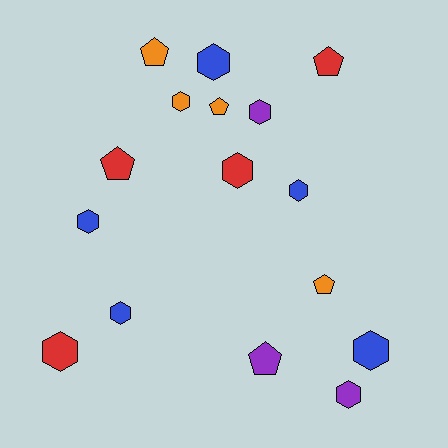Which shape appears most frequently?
Hexagon, with 10 objects.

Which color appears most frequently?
Blue, with 5 objects.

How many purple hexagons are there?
There are 2 purple hexagons.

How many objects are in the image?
There are 16 objects.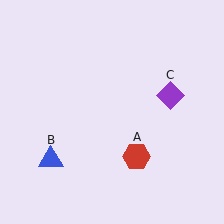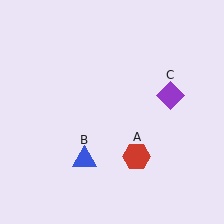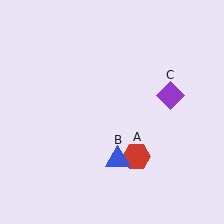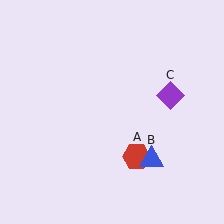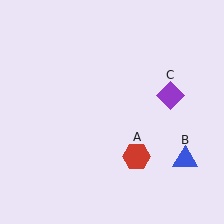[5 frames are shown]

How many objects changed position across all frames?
1 object changed position: blue triangle (object B).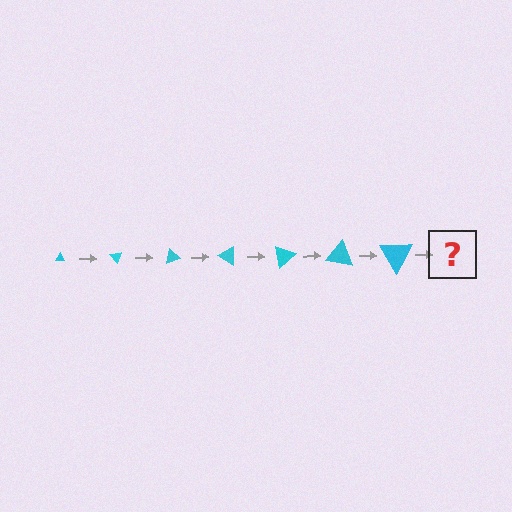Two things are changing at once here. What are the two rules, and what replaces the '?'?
The two rules are that the triangle grows larger each step and it rotates 50 degrees each step. The '?' should be a triangle, larger than the previous one and rotated 350 degrees from the start.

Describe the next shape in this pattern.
It should be a triangle, larger than the previous one and rotated 350 degrees from the start.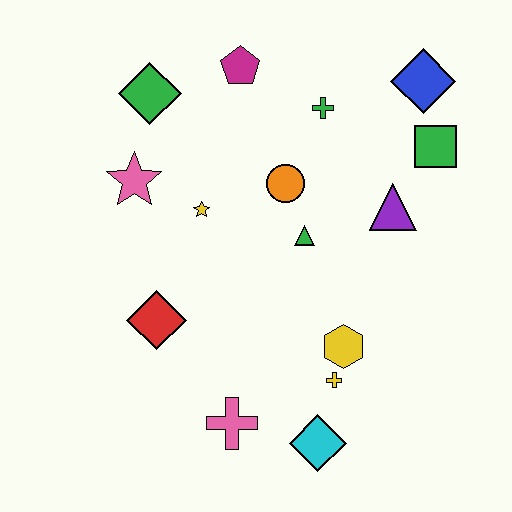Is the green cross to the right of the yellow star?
Yes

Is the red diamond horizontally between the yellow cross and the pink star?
Yes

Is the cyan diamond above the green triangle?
No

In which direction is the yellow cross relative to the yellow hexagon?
The yellow cross is below the yellow hexagon.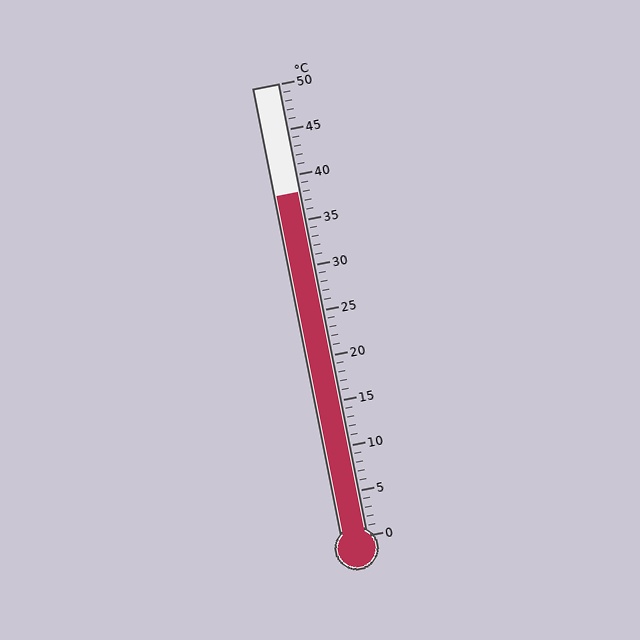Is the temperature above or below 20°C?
The temperature is above 20°C.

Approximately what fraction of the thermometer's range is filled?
The thermometer is filled to approximately 75% of its range.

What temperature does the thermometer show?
The thermometer shows approximately 38°C.